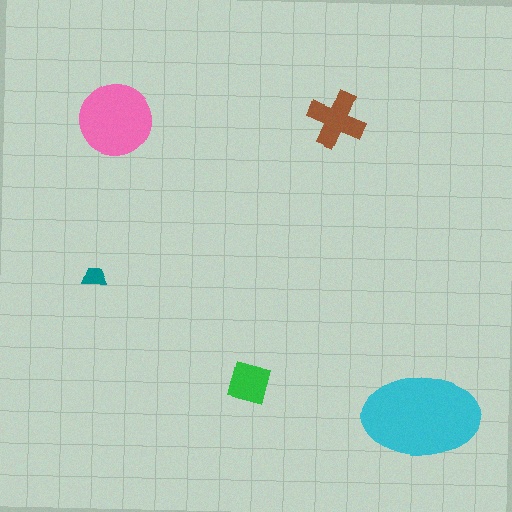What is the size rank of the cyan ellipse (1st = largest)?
1st.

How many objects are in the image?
There are 5 objects in the image.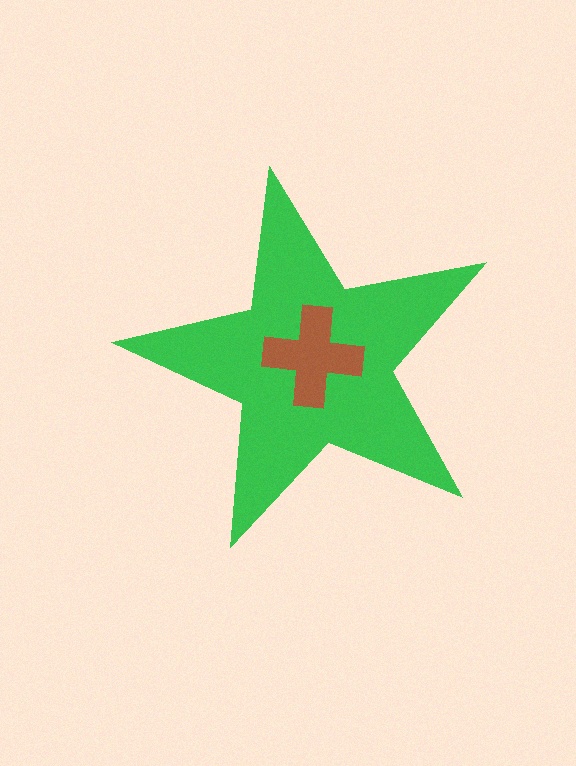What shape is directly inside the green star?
The brown cross.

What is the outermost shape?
The green star.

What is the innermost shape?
The brown cross.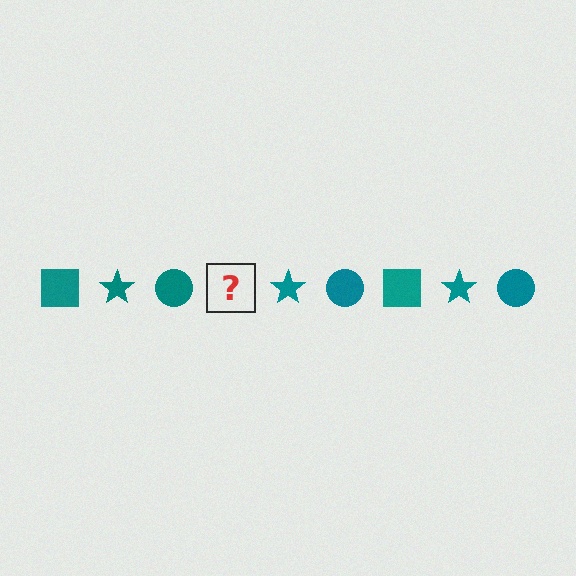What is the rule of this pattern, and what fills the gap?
The rule is that the pattern cycles through square, star, circle shapes in teal. The gap should be filled with a teal square.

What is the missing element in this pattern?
The missing element is a teal square.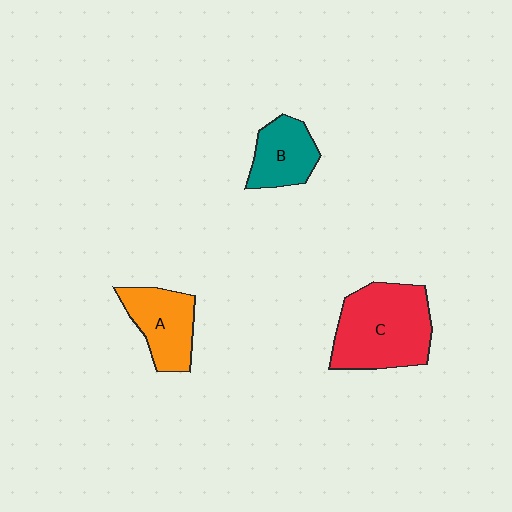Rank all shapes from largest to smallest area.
From largest to smallest: C (red), A (orange), B (teal).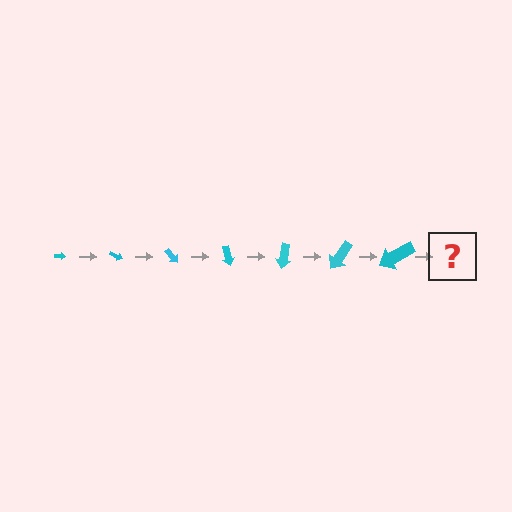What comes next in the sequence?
The next element should be an arrow, larger than the previous one and rotated 175 degrees from the start.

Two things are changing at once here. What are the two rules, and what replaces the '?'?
The two rules are that the arrow grows larger each step and it rotates 25 degrees each step. The '?' should be an arrow, larger than the previous one and rotated 175 degrees from the start.